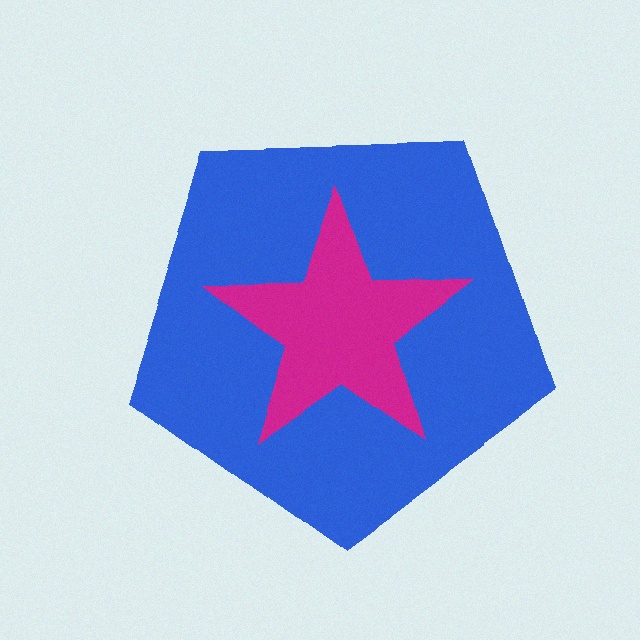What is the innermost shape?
The magenta star.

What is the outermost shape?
The blue pentagon.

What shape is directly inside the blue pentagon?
The magenta star.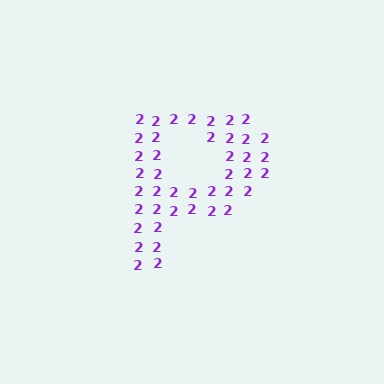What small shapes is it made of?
It is made of small digit 2's.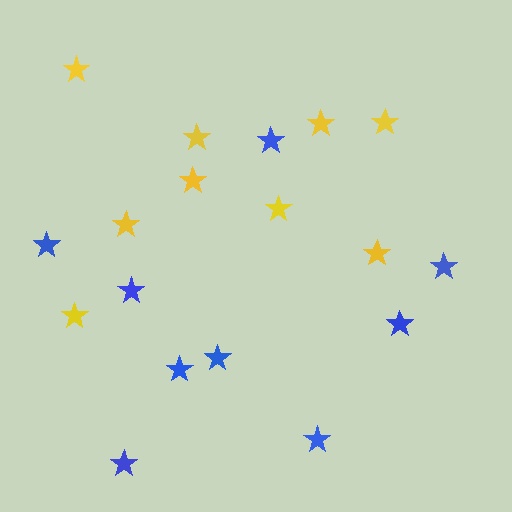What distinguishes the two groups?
There are 2 groups: one group of yellow stars (9) and one group of blue stars (9).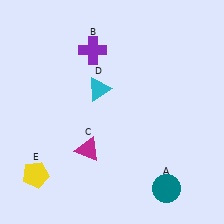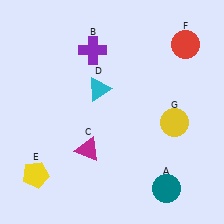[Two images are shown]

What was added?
A red circle (F), a yellow circle (G) were added in Image 2.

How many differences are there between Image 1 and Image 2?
There are 2 differences between the two images.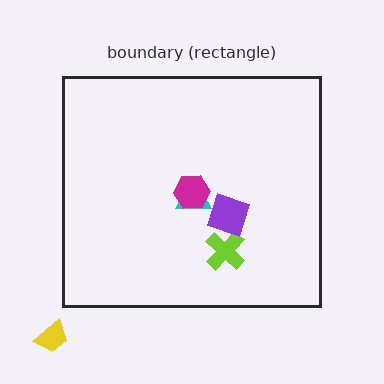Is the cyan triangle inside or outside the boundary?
Inside.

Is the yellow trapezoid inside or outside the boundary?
Outside.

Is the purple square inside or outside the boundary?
Inside.